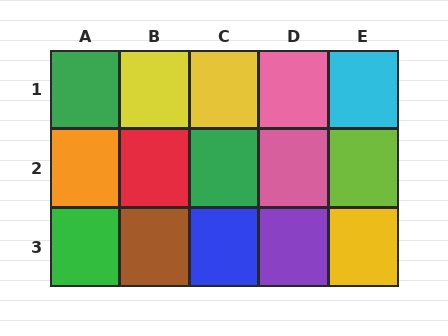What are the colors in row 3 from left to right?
Green, brown, blue, purple, yellow.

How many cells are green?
3 cells are green.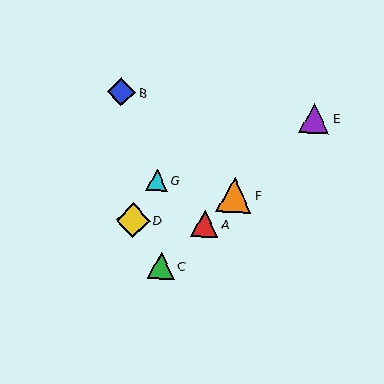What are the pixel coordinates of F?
Object F is at (234, 195).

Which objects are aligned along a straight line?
Objects A, C, E, F are aligned along a straight line.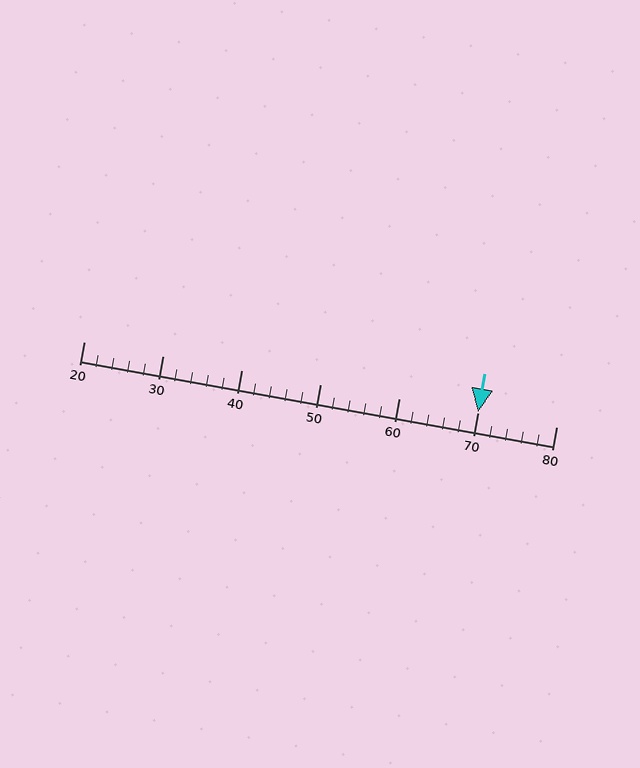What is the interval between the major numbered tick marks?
The major tick marks are spaced 10 units apart.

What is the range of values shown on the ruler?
The ruler shows values from 20 to 80.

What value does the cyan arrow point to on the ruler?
The cyan arrow points to approximately 70.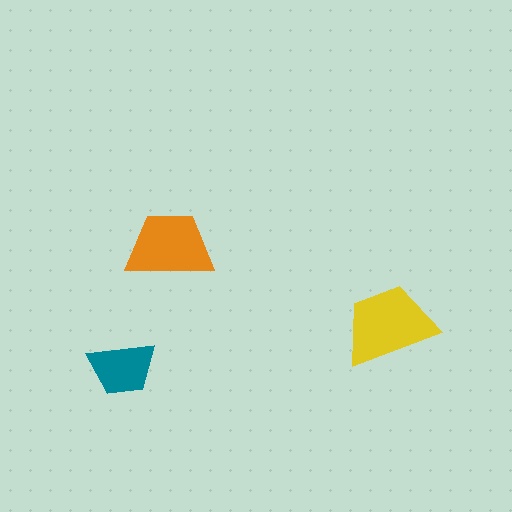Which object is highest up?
The orange trapezoid is topmost.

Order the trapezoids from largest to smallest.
the yellow one, the orange one, the teal one.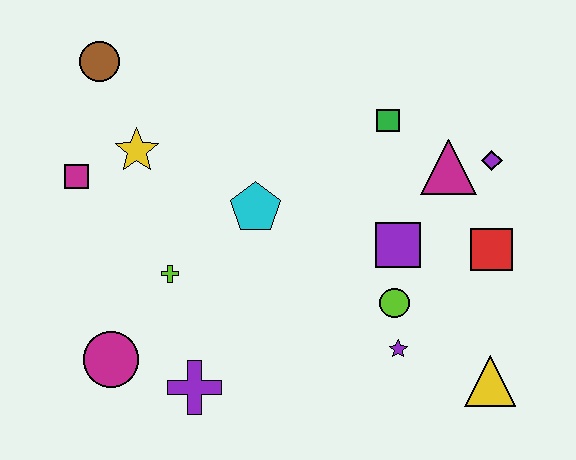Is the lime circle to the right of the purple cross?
Yes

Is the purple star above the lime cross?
No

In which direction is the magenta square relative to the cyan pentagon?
The magenta square is to the left of the cyan pentagon.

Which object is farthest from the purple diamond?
The magenta circle is farthest from the purple diamond.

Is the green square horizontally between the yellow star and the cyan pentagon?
No